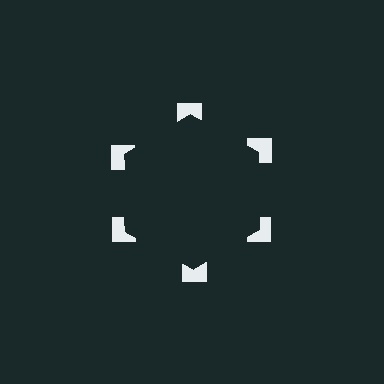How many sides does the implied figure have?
6 sides.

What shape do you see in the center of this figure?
An illusory hexagon — its edges are inferred from the aligned wedge cuts in the notched squares, not physically drawn.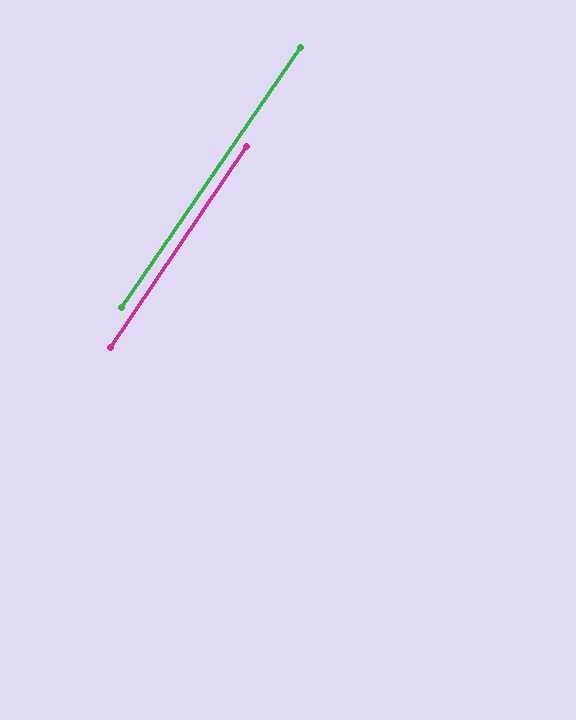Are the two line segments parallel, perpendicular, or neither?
Parallel — their directions differ by only 0.6°.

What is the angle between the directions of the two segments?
Approximately 1 degree.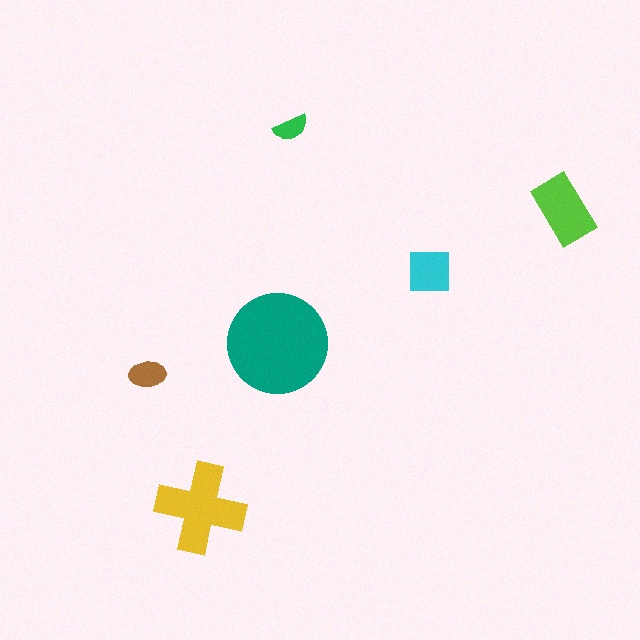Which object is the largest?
The teal circle.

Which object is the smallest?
The green semicircle.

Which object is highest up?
The green semicircle is topmost.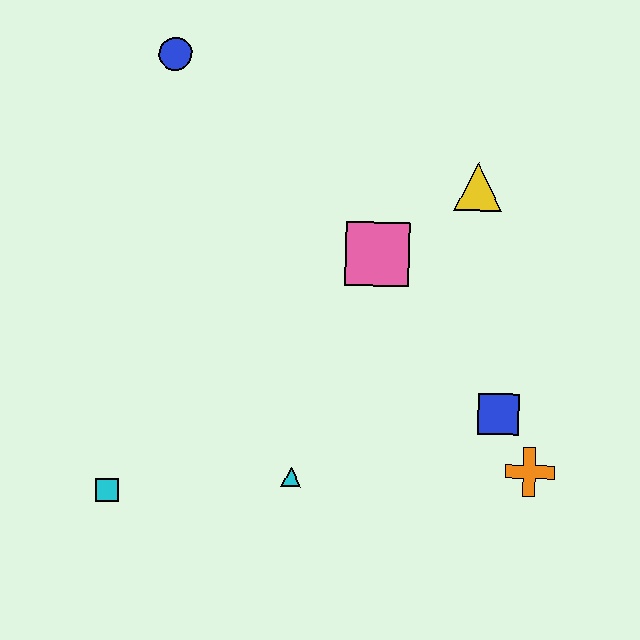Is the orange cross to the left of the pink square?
No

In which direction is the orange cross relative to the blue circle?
The orange cross is below the blue circle.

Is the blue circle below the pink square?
No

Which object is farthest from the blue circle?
The orange cross is farthest from the blue circle.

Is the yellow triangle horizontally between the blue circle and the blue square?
Yes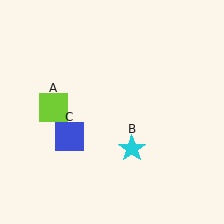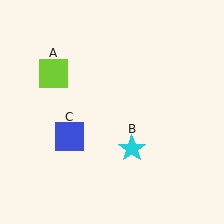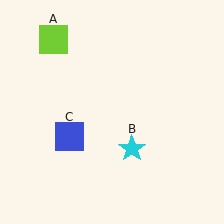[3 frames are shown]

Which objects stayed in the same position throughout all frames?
Cyan star (object B) and blue square (object C) remained stationary.